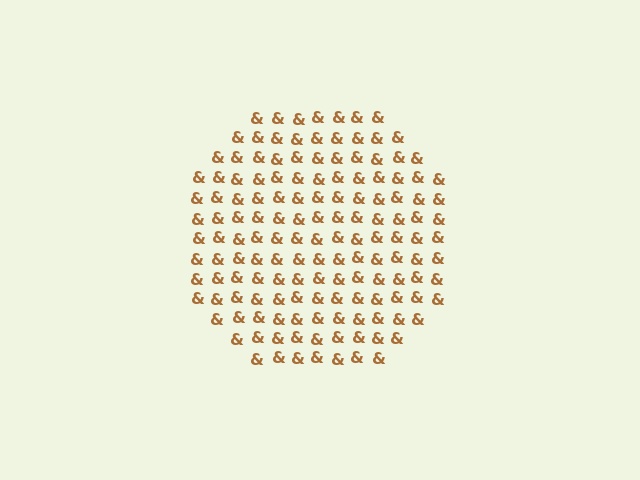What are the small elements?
The small elements are ampersands.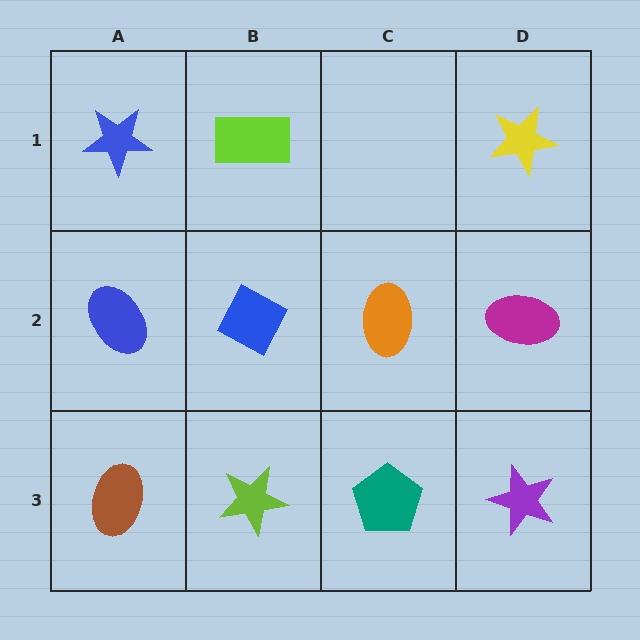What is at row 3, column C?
A teal pentagon.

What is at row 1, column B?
A lime rectangle.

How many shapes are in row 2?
4 shapes.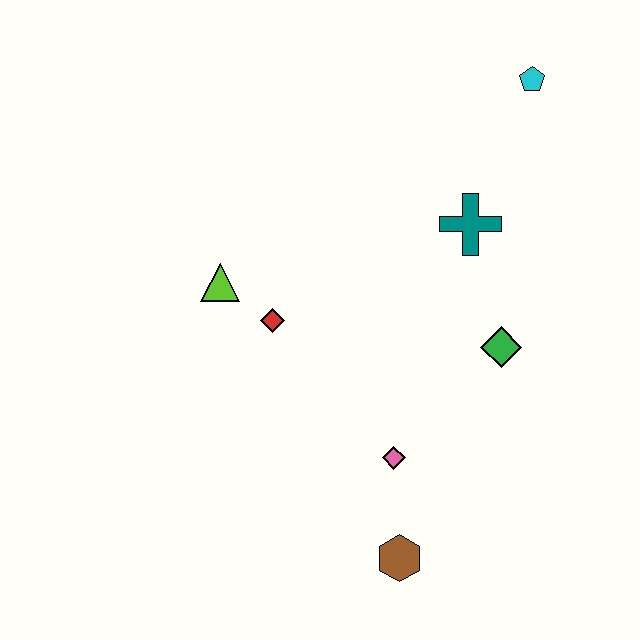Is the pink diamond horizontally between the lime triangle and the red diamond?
No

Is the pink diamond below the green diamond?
Yes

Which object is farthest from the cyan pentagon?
The brown hexagon is farthest from the cyan pentagon.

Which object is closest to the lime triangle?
The red diamond is closest to the lime triangle.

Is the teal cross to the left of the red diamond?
No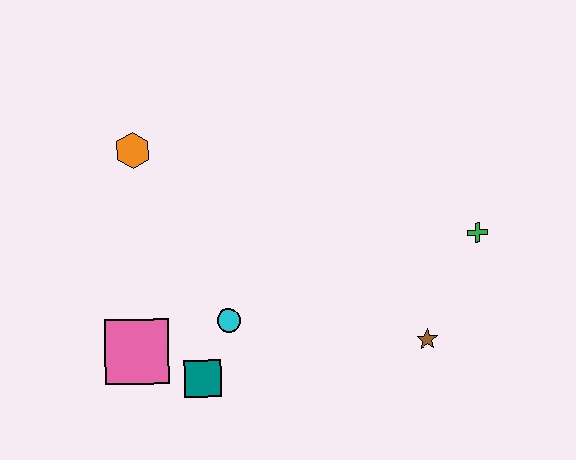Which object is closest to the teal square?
The cyan circle is closest to the teal square.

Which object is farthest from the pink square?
The green cross is farthest from the pink square.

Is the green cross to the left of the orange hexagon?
No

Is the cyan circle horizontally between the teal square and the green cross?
Yes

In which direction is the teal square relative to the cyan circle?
The teal square is below the cyan circle.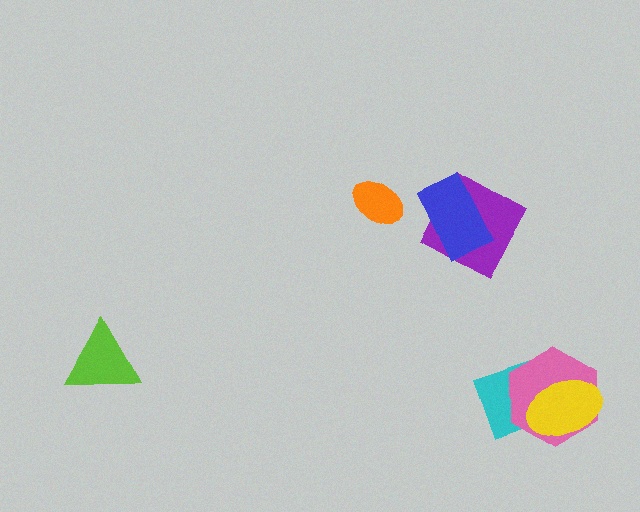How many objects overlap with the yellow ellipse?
2 objects overlap with the yellow ellipse.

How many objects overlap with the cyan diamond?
2 objects overlap with the cyan diamond.